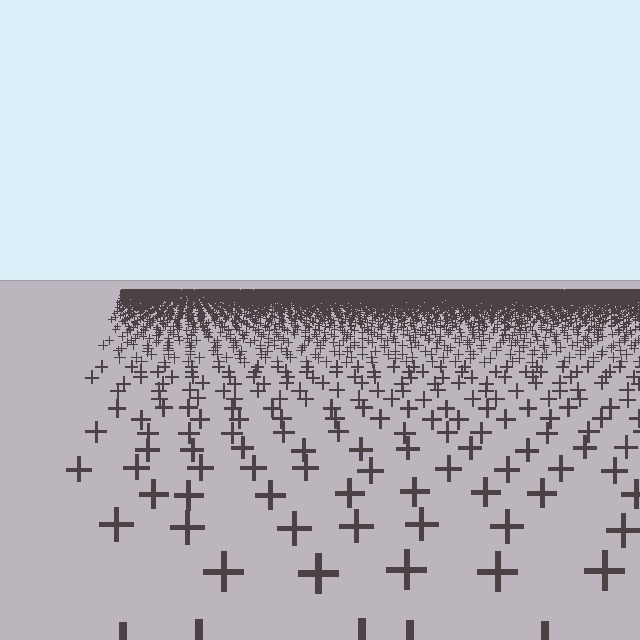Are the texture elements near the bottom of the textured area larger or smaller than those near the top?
Larger. Near the bottom, elements are closer to the viewer and appear at a bigger on-screen size.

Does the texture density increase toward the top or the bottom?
Density increases toward the top.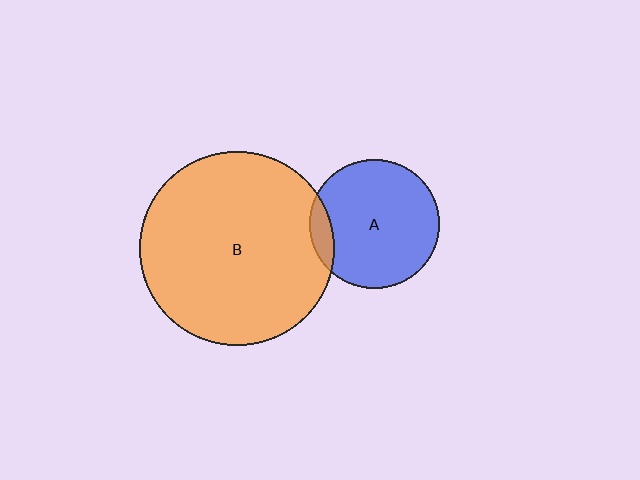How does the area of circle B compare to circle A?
Approximately 2.3 times.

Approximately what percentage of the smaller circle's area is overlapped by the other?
Approximately 10%.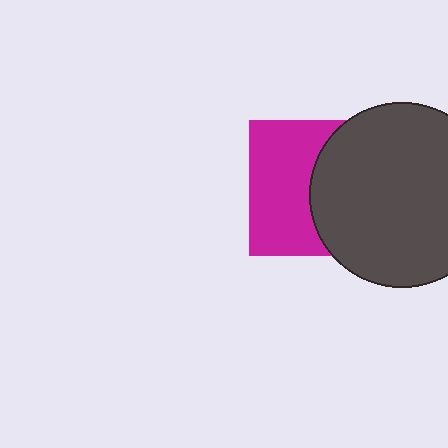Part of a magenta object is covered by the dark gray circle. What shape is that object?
It is a square.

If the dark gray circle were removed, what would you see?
You would see the complete magenta square.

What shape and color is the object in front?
The object in front is a dark gray circle.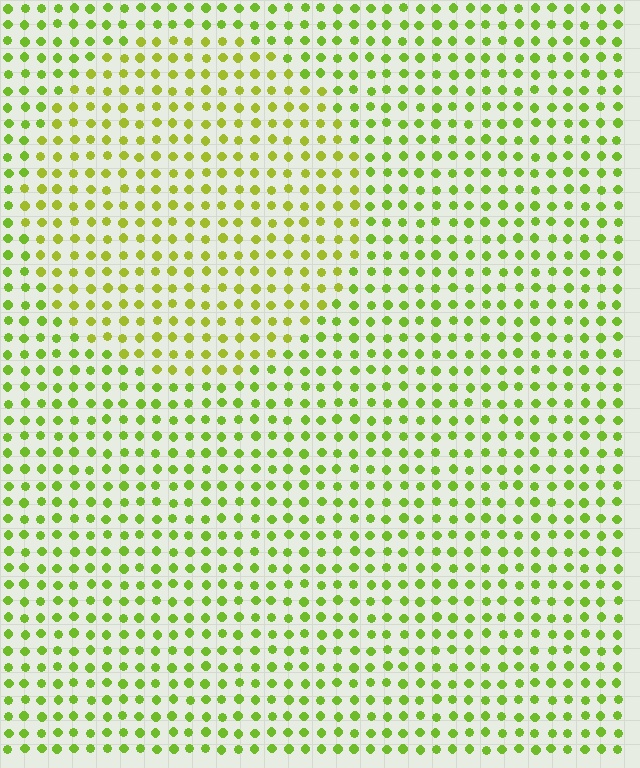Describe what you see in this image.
The image is filled with small lime elements in a uniform arrangement. A circle-shaped region is visible where the elements are tinted to a slightly different hue, forming a subtle color boundary.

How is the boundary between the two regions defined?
The boundary is defined purely by a slight shift in hue (about 21 degrees). Spacing, size, and orientation are identical on both sides.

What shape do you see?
I see a circle.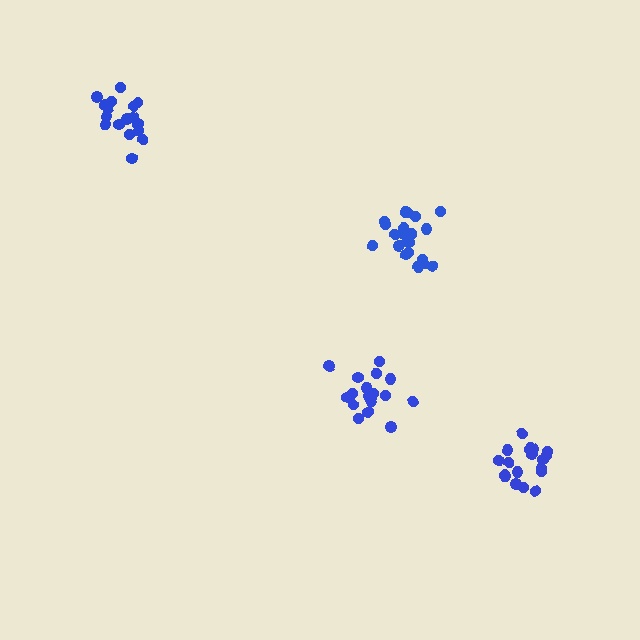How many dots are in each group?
Group 1: 18 dots, Group 2: 19 dots, Group 3: 20 dots, Group 4: 18 dots (75 total).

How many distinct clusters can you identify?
There are 4 distinct clusters.